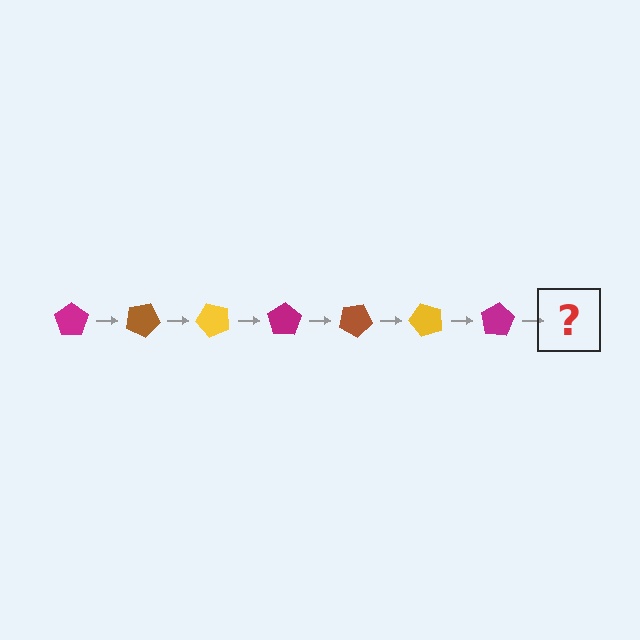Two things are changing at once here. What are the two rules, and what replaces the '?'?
The two rules are that it rotates 25 degrees each step and the color cycles through magenta, brown, and yellow. The '?' should be a brown pentagon, rotated 175 degrees from the start.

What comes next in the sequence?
The next element should be a brown pentagon, rotated 175 degrees from the start.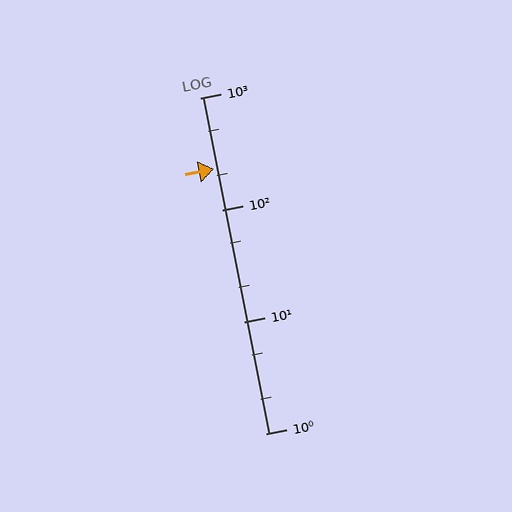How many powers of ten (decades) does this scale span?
The scale spans 3 decades, from 1 to 1000.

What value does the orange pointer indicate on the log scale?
The pointer indicates approximately 230.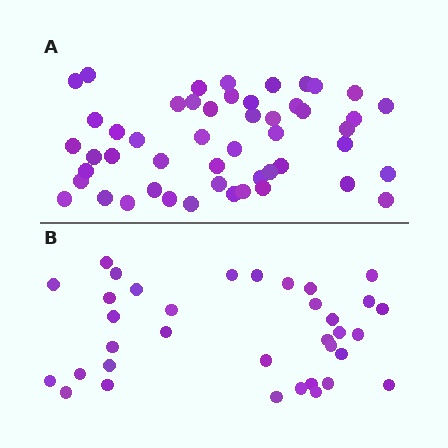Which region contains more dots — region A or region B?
Region A (the top region) has more dots.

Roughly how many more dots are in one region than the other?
Region A has approximately 15 more dots than region B.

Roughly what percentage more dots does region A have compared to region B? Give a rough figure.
About 45% more.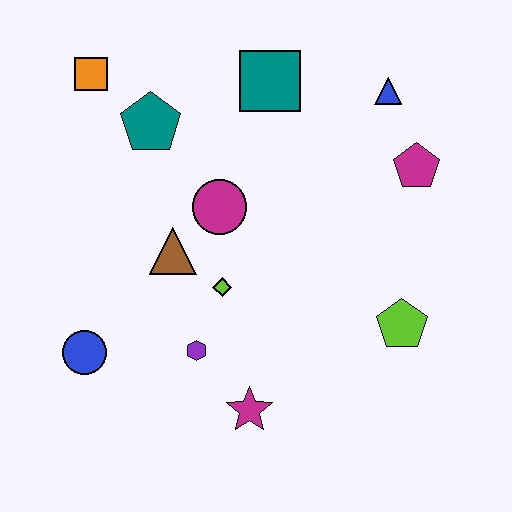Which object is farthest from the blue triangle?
The blue circle is farthest from the blue triangle.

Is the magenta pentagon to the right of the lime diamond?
Yes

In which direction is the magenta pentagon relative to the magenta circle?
The magenta pentagon is to the right of the magenta circle.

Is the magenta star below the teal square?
Yes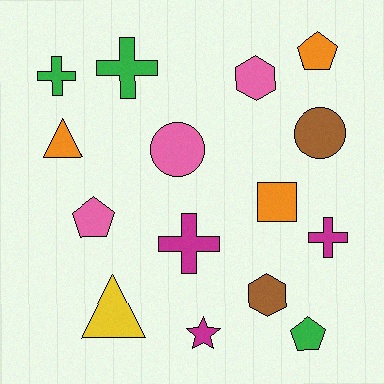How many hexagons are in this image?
There are 2 hexagons.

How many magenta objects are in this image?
There are 3 magenta objects.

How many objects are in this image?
There are 15 objects.